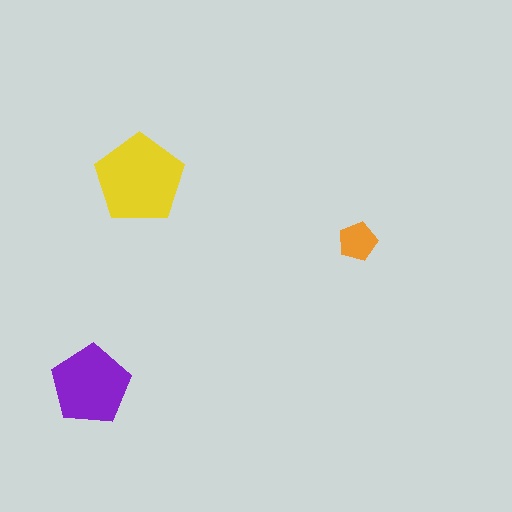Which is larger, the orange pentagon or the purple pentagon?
The purple one.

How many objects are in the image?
There are 3 objects in the image.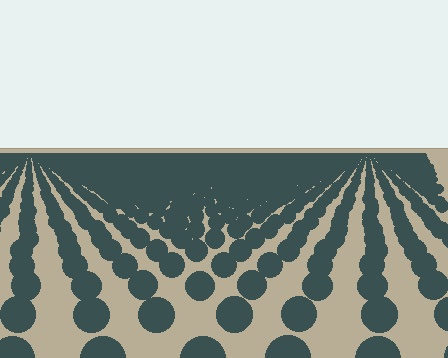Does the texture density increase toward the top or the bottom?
Density increases toward the top.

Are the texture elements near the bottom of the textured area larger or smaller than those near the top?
Larger. Near the bottom, elements are closer to the viewer and appear at a bigger on-screen size.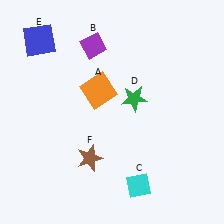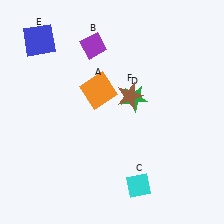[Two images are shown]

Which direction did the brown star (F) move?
The brown star (F) moved up.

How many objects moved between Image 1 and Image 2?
1 object moved between the two images.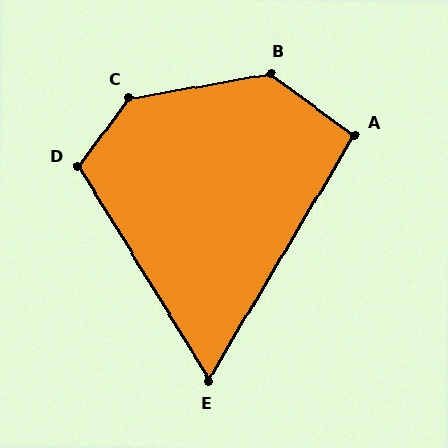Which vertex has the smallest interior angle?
E, at approximately 62 degrees.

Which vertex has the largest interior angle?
C, at approximately 137 degrees.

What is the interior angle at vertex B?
Approximately 134 degrees (obtuse).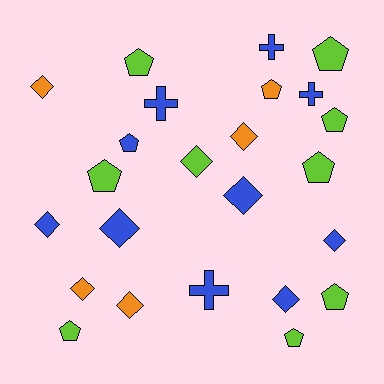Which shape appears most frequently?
Diamond, with 10 objects.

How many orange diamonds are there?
There are 4 orange diamonds.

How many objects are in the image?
There are 24 objects.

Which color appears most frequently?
Blue, with 10 objects.